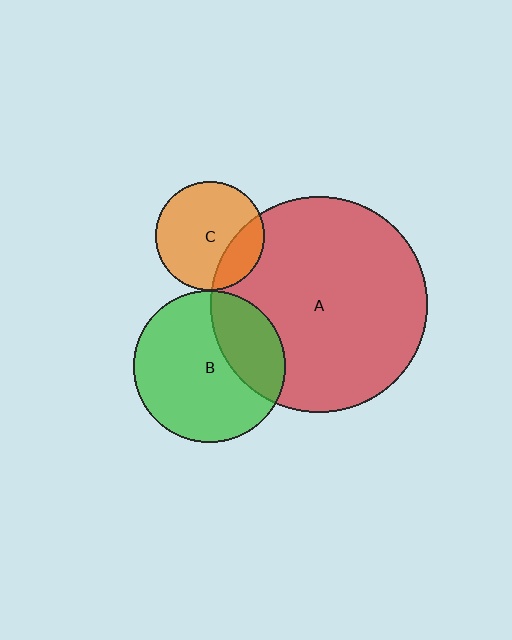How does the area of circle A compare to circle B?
Approximately 2.0 times.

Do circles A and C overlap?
Yes.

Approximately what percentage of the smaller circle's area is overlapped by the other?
Approximately 25%.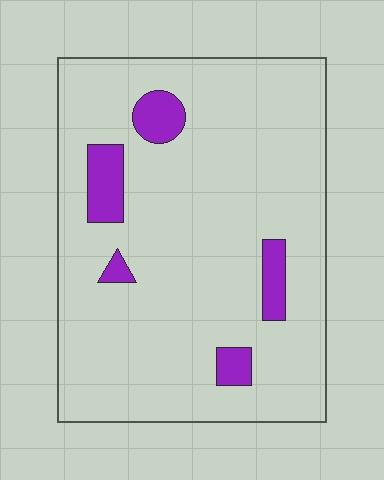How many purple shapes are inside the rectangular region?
5.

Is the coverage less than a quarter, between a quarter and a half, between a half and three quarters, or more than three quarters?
Less than a quarter.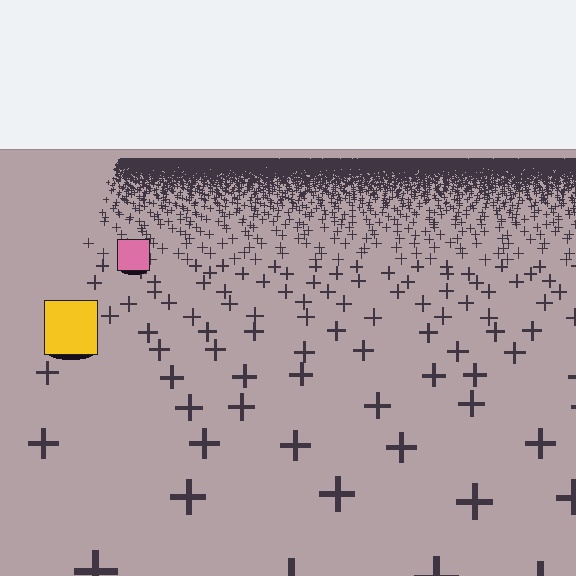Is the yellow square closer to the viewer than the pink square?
Yes. The yellow square is closer — you can tell from the texture gradient: the ground texture is coarser near it.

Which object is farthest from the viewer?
The pink square is farthest from the viewer. It appears smaller and the ground texture around it is denser.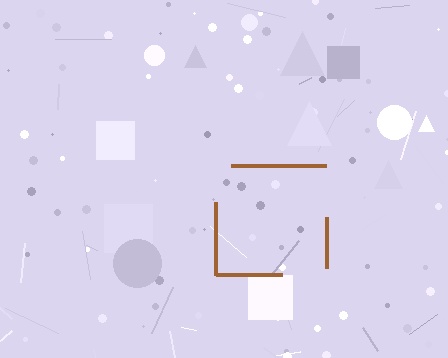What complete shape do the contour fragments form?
The contour fragments form a square.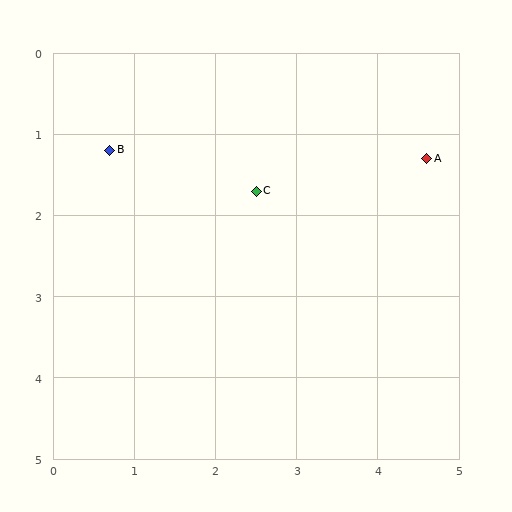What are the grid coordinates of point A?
Point A is at approximately (4.6, 1.3).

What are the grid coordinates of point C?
Point C is at approximately (2.5, 1.7).